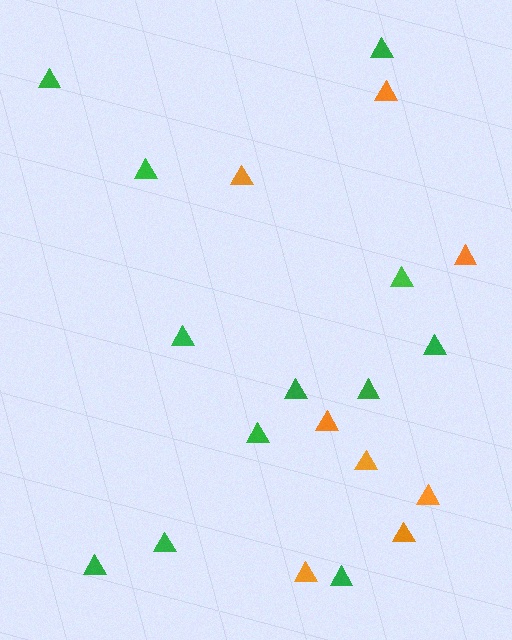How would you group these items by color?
There are 2 groups: one group of orange triangles (8) and one group of green triangles (12).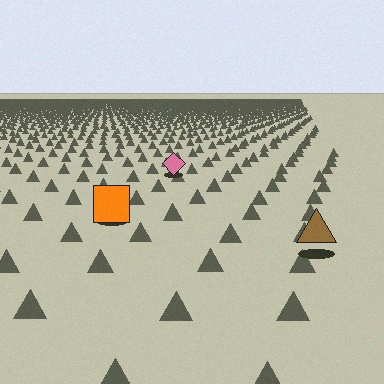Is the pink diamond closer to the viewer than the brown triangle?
No. The brown triangle is closer — you can tell from the texture gradient: the ground texture is coarser near it.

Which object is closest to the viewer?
The brown triangle is closest. The texture marks near it are larger and more spread out.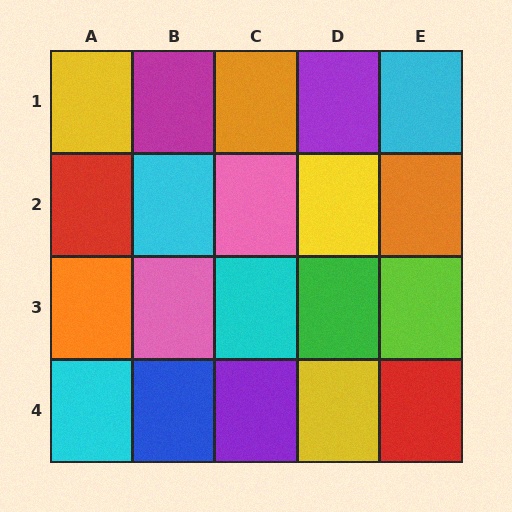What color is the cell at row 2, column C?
Pink.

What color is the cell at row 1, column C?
Orange.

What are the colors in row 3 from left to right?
Orange, pink, cyan, green, lime.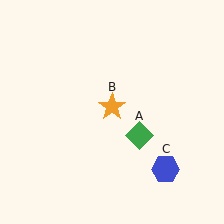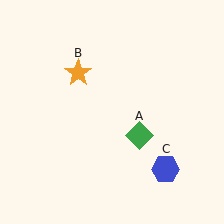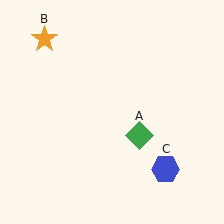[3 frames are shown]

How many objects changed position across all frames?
1 object changed position: orange star (object B).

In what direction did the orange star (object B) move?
The orange star (object B) moved up and to the left.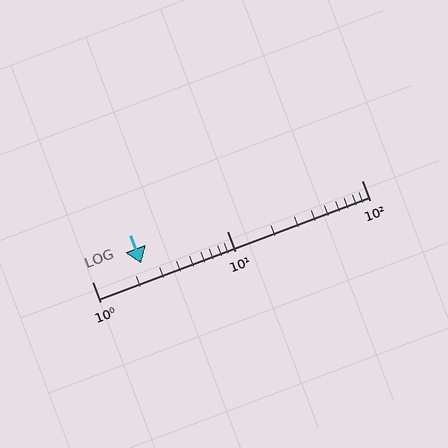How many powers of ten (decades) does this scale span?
The scale spans 2 decades, from 1 to 100.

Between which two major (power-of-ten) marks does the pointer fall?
The pointer is between 1 and 10.